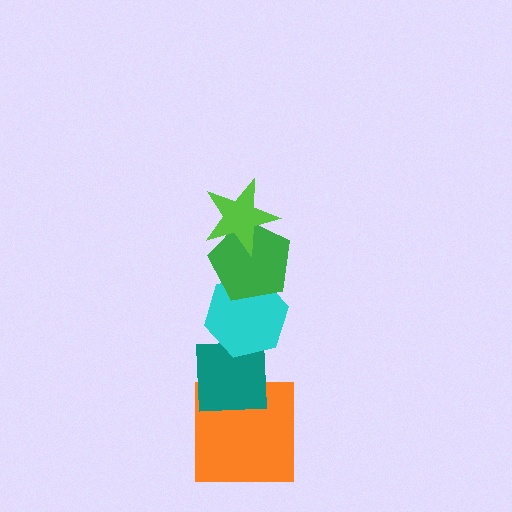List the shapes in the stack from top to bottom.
From top to bottom: the lime star, the green pentagon, the cyan hexagon, the teal square, the orange square.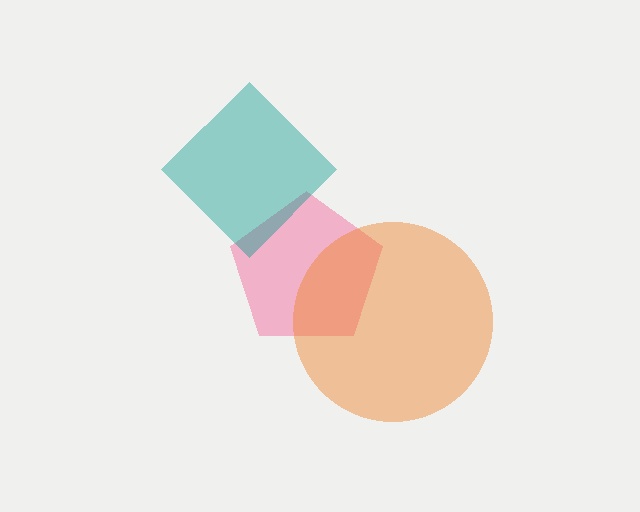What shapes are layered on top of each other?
The layered shapes are: a pink pentagon, an orange circle, a teal diamond.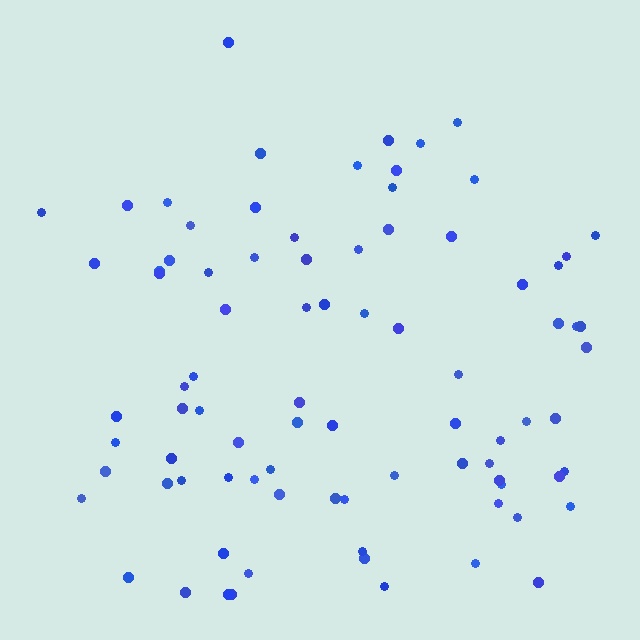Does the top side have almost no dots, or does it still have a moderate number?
Still a moderate number, just noticeably fewer than the bottom.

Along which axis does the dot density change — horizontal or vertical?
Vertical.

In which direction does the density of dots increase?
From top to bottom, with the bottom side densest.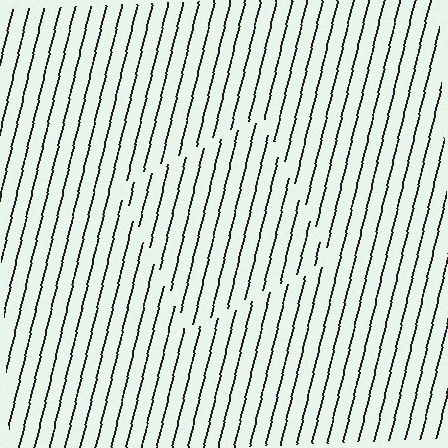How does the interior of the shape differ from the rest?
The interior of the shape contains the same grating, shifted by half a period — the contour is defined by the phase discontinuity where line-ends from the inner and outer gratings abut.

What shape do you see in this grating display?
An illusory square. The interior of the shape contains the same grating, shifted by half a period — the contour is defined by the phase discontinuity where line-ends from the inner and outer gratings abut.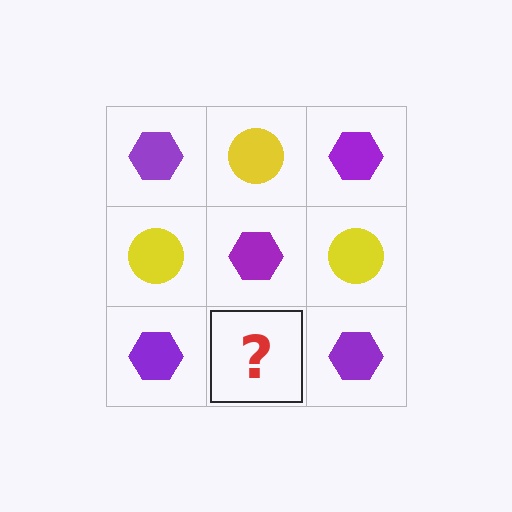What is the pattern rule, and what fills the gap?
The rule is that it alternates purple hexagon and yellow circle in a checkerboard pattern. The gap should be filled with a yellow circle.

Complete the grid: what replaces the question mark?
The question mark should be replaced with a yellow circle.